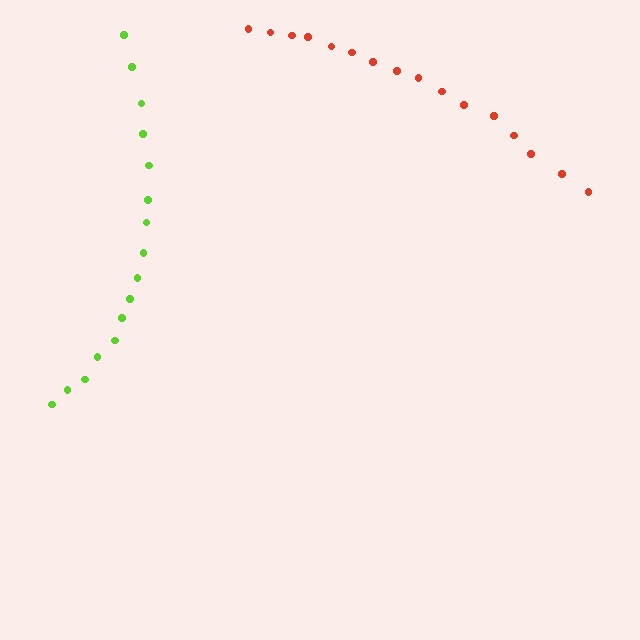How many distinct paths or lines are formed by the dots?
There are 2 distinct paths.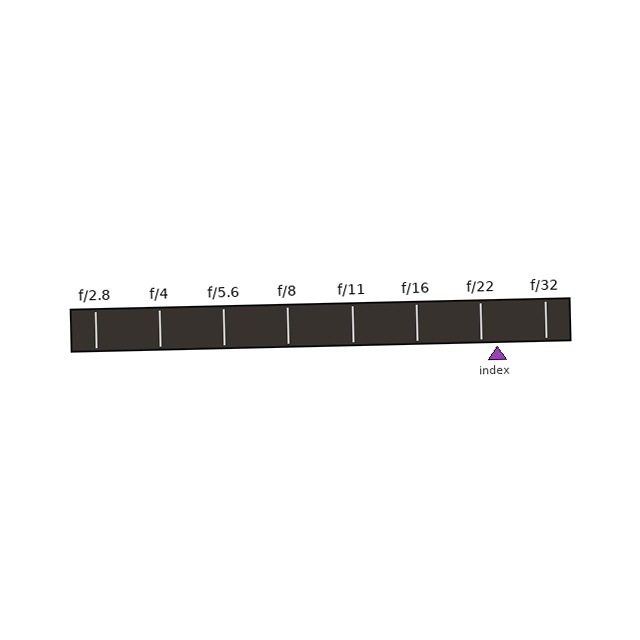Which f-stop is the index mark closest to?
The index mark is closest to f/22.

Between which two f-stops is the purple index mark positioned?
The index mark is between f/22 and f/32.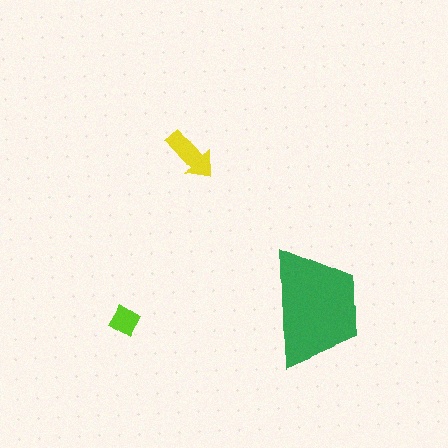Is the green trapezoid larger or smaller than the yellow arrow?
Larger.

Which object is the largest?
The green trapezoid.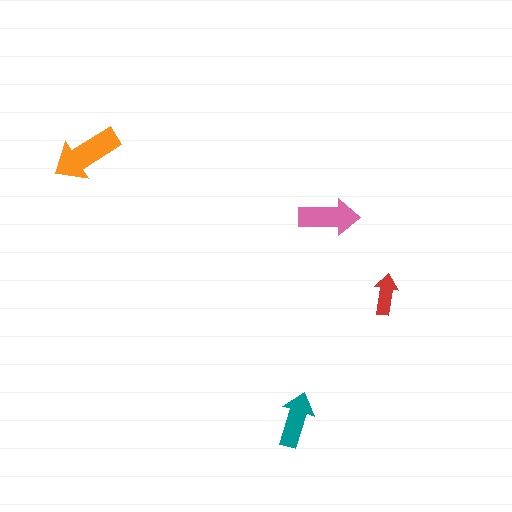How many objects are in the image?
There are 4 objects in the image.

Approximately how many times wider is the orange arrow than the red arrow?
About 1.5 times wider.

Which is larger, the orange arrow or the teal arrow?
The orange one.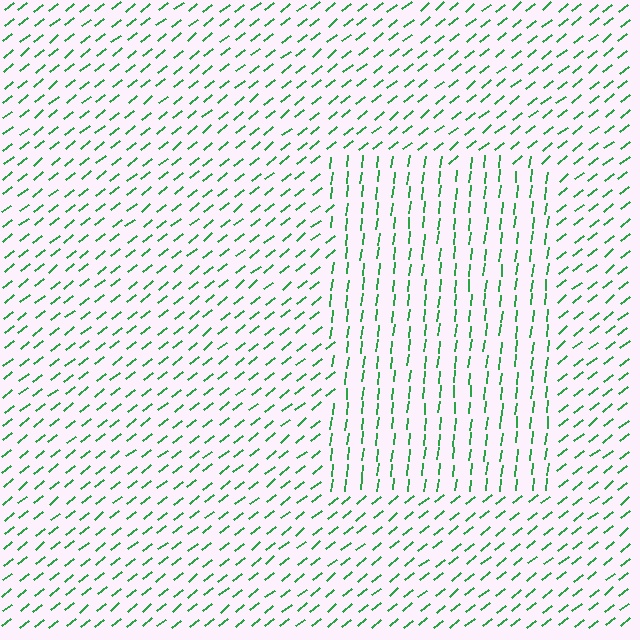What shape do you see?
I see a rectangle.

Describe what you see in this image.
The image is filled with small green line segments. A rectangle region in the image has lines oriented differently from the surrounding lines, creating a visible texture boundary.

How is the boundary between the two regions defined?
The boundary is defined purely by a change in line orientation (approximately 45 degrees difference). All lines are the same color and thickness.